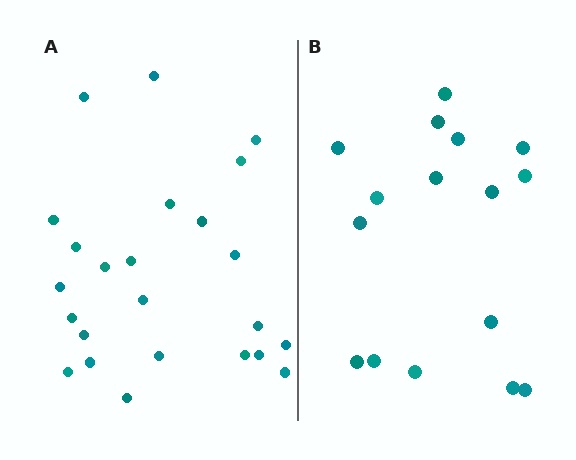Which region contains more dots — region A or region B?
Region A (the left region) has more dots.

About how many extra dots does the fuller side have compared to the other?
Region A has roughly 8 or so more dots than region B.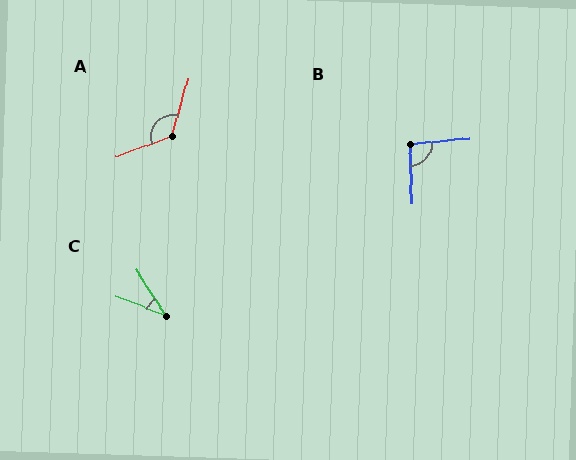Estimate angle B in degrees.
Approximately 94 degrees.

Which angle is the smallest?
C, at approximately 36 degrees.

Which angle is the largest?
A, at approximately 126 degrees.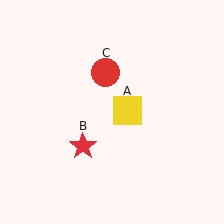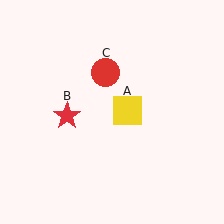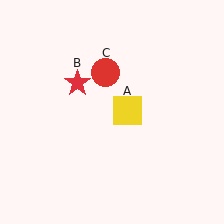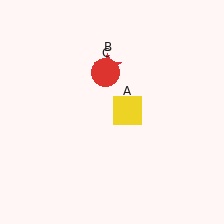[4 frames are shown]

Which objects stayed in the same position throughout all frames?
Yellow square (object A) and red circle (object C) remained stationary.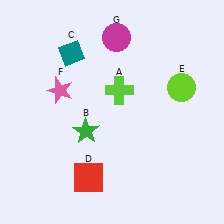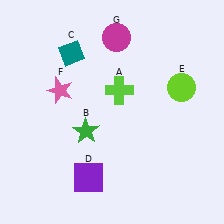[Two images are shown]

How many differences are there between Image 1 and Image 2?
There is 1 difference between the two images.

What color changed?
The square (D) changed from red in Image 1 to purple in Image 2.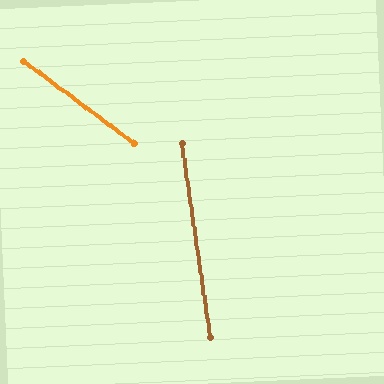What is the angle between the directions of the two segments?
Approximately 45 degrees.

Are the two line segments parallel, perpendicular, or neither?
Neither parallel nor perpendicular — they differ by about 45°.